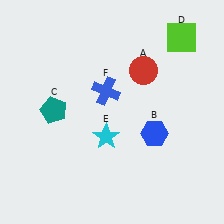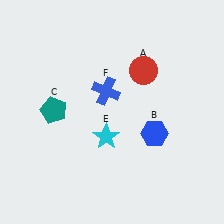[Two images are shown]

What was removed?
The lime square (D) was removed in Image 2.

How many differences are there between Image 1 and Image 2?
There is 1 difference between the two images.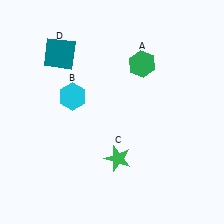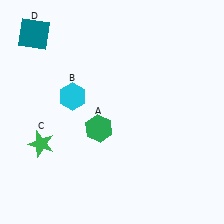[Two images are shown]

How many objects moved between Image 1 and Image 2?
3 objects moved between the two images.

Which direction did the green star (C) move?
The green star (C) moved left.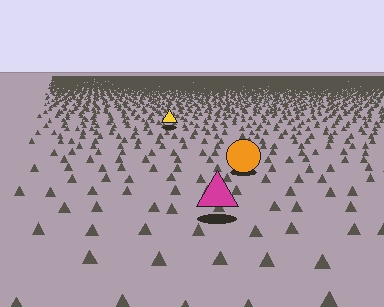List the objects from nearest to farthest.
From nearest to farthest: the magenta triangle, the orange circle, the yellow triangle.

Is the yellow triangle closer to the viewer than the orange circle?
No. The orange circle is closer — you can tell from the texture gradient: the ground texture is coarser near it.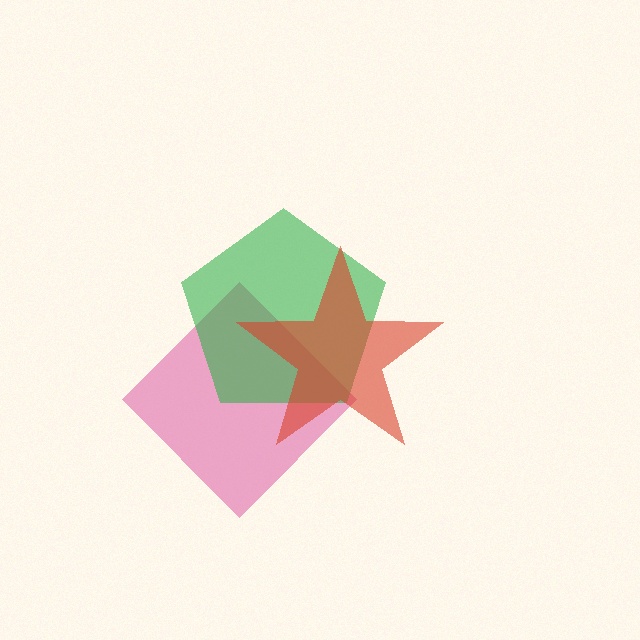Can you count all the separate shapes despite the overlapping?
Yes, there are 3 separate shapes.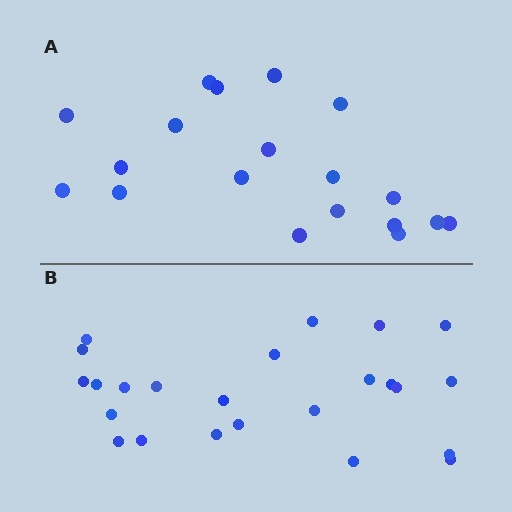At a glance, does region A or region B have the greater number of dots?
Region B (the bottom region) has more dots.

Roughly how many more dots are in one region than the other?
Region B has about 5 more dots than region A.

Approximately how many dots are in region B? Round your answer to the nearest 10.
About 20 dots. (The exact count is 24, which rounds to 20.)